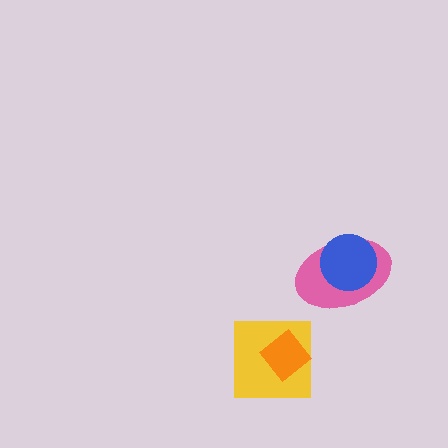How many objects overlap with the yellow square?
1 object overlaps with the yellow square.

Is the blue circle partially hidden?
No, no other shape covers it.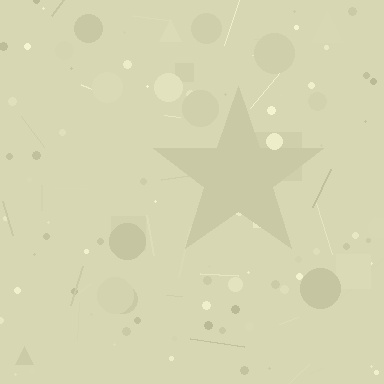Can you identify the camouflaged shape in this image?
The camouflaged shape is a star.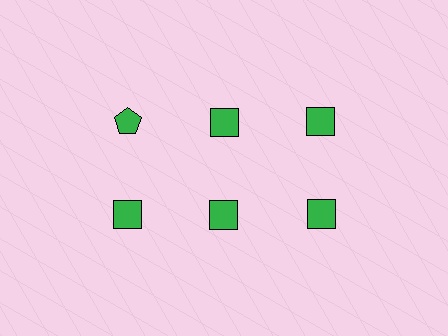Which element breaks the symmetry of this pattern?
The green pentagon in the top row, leftmost column breaks the symmetry. All other shapes are green squares.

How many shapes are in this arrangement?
There are 6 shapes arranged in a grid pattern.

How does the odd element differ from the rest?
It has a different shape: pentagon instead of square.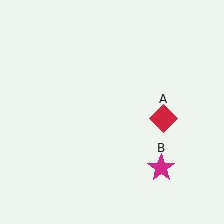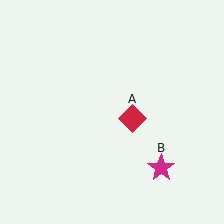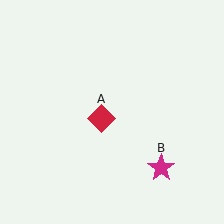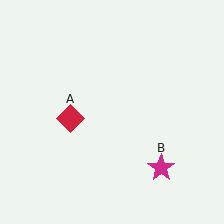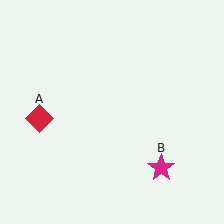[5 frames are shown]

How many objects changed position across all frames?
1 object changed position: red diamond (object A).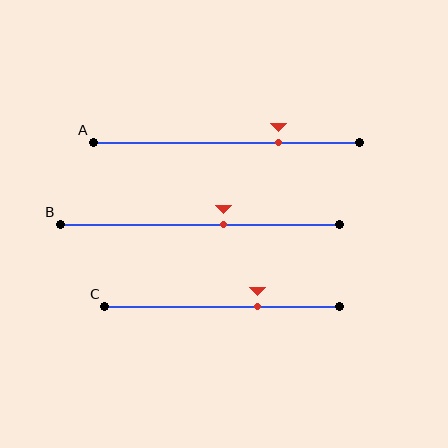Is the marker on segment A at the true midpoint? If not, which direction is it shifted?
No, the marker on segment A is shifted to the right by about 19% of the segment length.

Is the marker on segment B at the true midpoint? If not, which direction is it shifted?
No, the marker on segment B is shifted to the right by about 8% of the segment length.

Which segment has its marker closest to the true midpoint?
Segment B has its marker closest to the true midpoint.